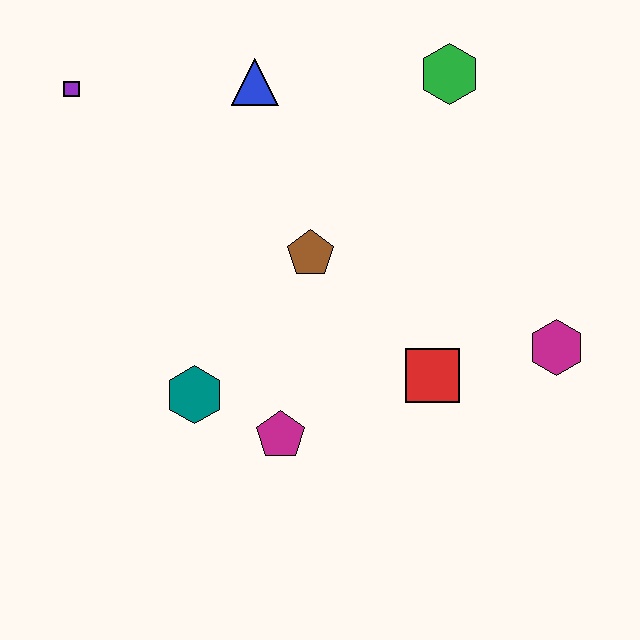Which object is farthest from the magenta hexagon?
The purple square is farthest from the magenta hexagon.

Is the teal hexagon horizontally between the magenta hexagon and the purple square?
Yes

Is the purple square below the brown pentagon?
No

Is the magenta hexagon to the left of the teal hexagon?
No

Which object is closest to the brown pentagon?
The red square is closest to the brown pentagon.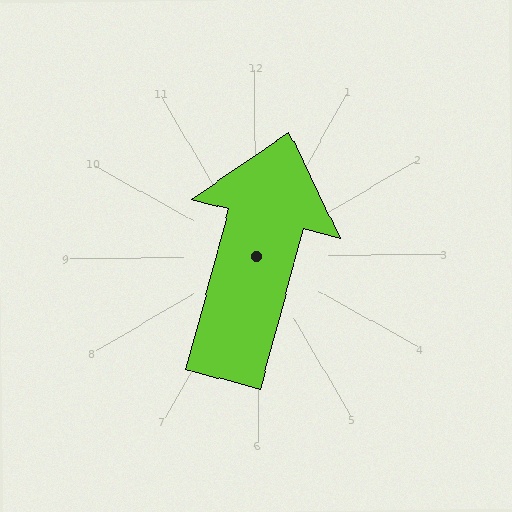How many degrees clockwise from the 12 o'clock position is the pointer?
Approximately 16 degrees.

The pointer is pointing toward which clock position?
Roughly 1 o'clock.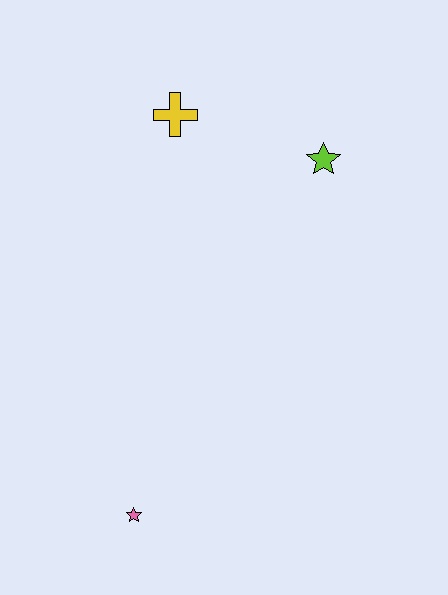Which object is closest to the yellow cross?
The lime star is closest to the yellow cross.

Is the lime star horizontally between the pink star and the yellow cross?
No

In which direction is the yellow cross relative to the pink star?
The yellow cross is above the pink star.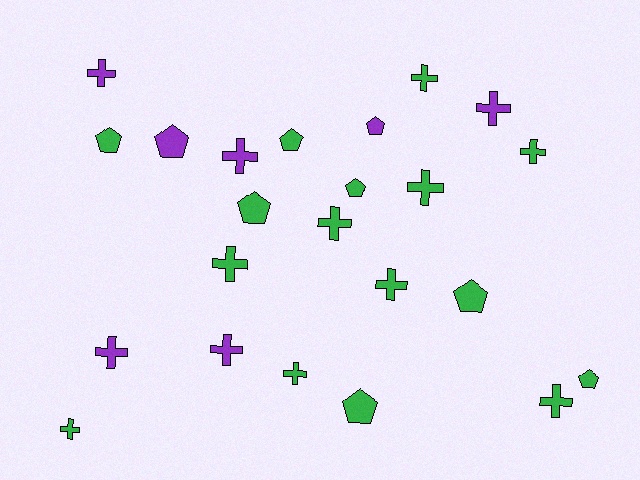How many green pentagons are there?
There are 7 green pentagons.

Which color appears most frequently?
Green, with 16 objects.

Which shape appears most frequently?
Cross, with 14 objects.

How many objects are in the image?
There are 23 objects.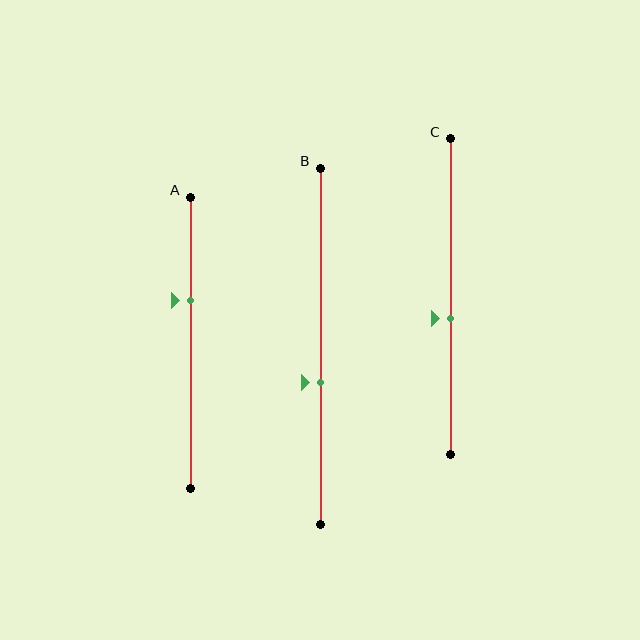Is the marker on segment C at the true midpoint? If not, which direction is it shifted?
No, the marker on segment C is shifted downward by about 7% of the segment length.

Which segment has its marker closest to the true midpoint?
Segment C has its marker closest to the true midpoint.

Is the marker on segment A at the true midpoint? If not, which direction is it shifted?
No, the marker on segment A is shifted upward by about 14% of the segment length.